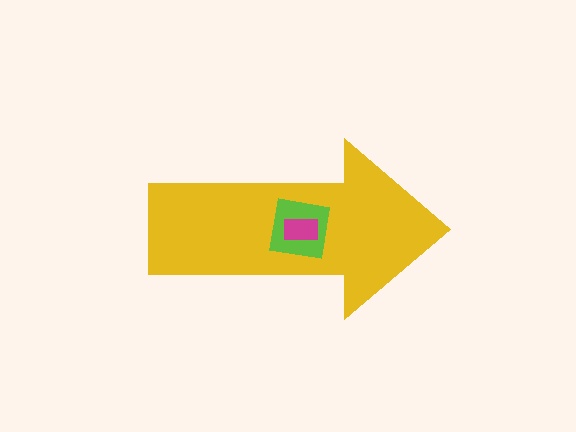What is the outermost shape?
The yellow arrow.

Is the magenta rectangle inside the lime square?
Yes.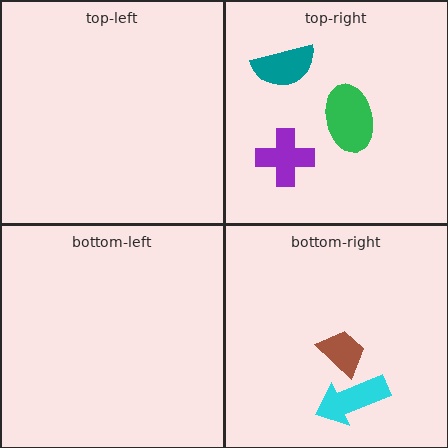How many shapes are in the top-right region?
3.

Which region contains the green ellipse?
The top-right region.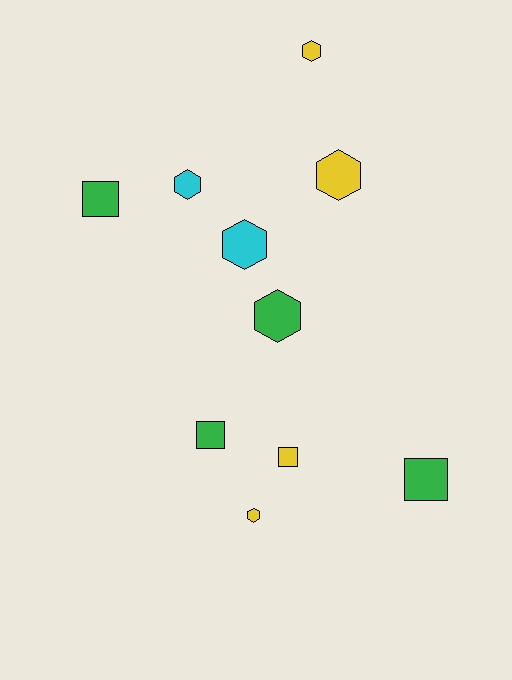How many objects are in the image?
There are 10 objects.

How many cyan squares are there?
There are no cyan squares.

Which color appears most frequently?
Green, with 4 objects.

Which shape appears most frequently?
Hexagon, with 6 objects.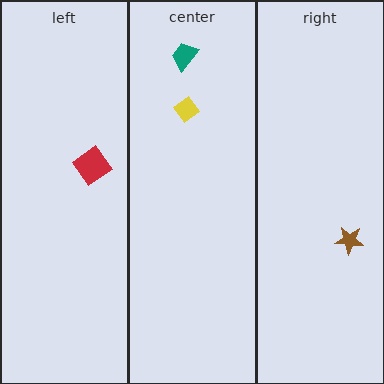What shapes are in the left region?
The red diamond.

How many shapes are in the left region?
1.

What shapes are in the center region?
The teal trapezoid, the yellow diamond.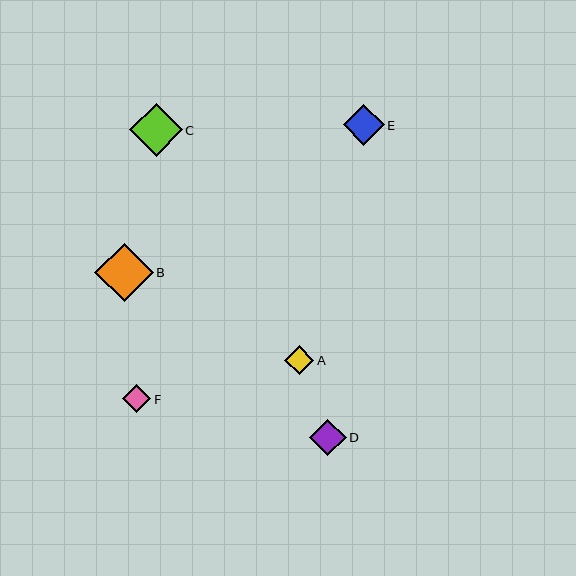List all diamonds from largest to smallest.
From largest to smallest: B, C, E, D, A, F.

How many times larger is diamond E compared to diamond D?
Diamond E is approximately 1.1 times the size of diamond D.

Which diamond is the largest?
Diamond B is the largest with a size of approximately 59 pixels.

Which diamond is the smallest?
Diamond F is the smallest with a size of approximately 29 pixels.